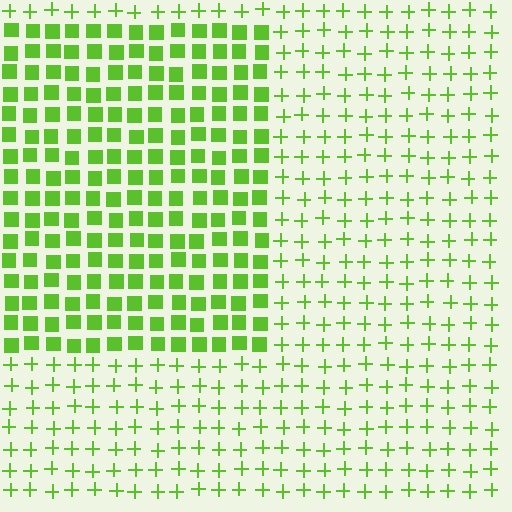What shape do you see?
I see a rectangle.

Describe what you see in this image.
The image is filled with small lime elements arranged in a uniform grid. A rectangle-shaped region contains squares, while the surrounding area contains plus signs. The boundary is defined purely by the change in element shape.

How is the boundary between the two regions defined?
The boundary is defined by a change in element shape: squares inside vs. plus signs outside. All elements share the same color and spacing.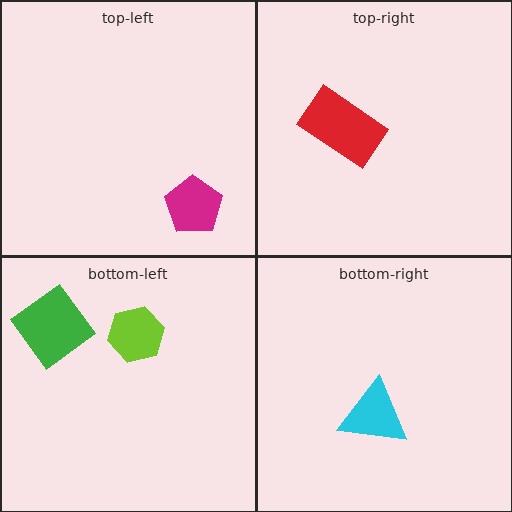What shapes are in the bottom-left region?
The green diamond, the lime hexagon.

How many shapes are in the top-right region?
1.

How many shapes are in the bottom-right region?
1.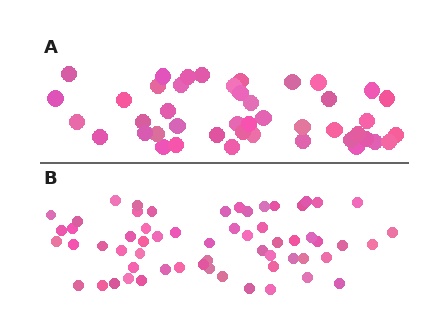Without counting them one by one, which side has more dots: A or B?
Region B (the bottom region) has more dots.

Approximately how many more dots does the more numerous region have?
Region B has approximately 15 more dots than region A.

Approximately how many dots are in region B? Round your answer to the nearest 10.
About 60 dots.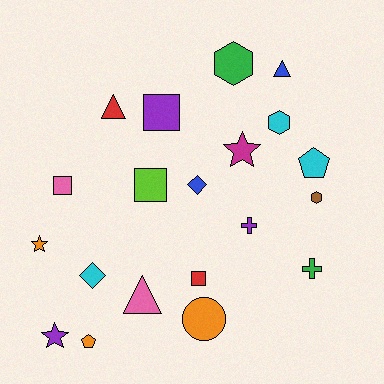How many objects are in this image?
There are 20 objects.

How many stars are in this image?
There are 3 stars.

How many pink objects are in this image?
There are 2 pink objects.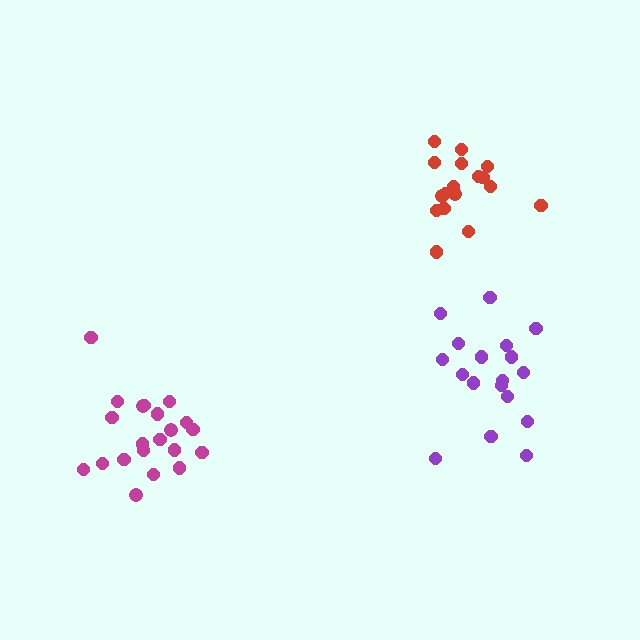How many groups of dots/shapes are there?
There are 3 groups.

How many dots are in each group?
Group 1: 17 dots, Group 2: 18 dots, Group 3: 21 dots (56 total).